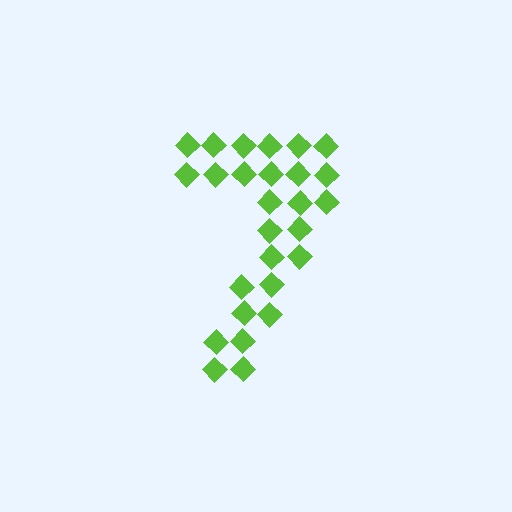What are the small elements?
The small elements are diamonds.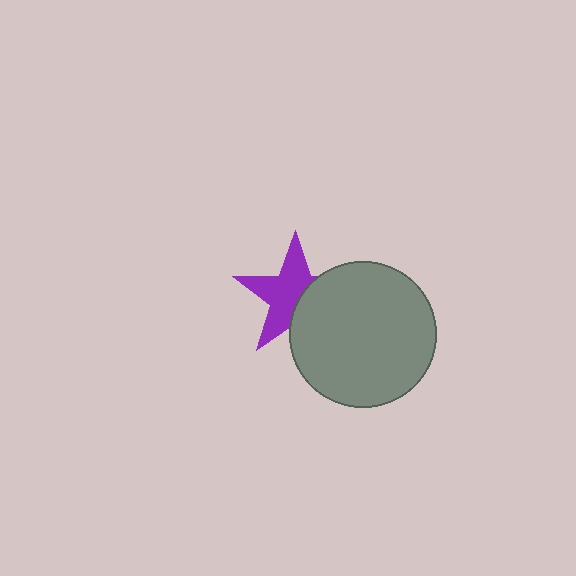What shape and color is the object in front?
The object in front is a gray circle.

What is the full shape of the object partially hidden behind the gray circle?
The partially hidden object is a purple star.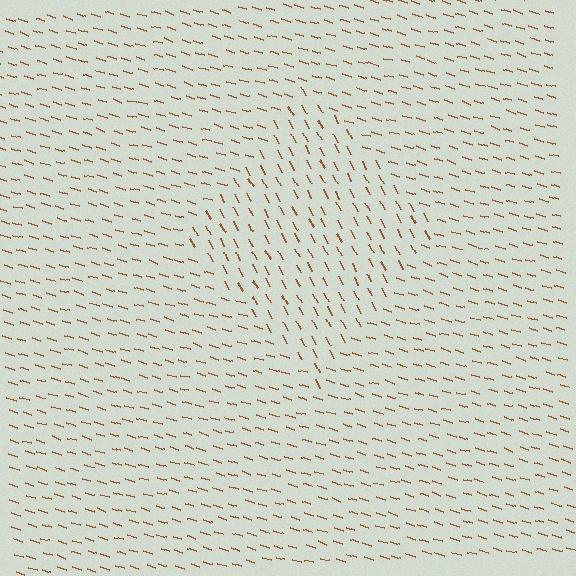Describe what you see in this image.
The image is filled with small brown line segments. A diamond region in the image has lines oriented differently from the surrounding lines, creating a visible texture boundary.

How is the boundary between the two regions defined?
The boundary is defined purely by a change in line orientation (approximately 45 degrees difference). All lines are the same color and thickness.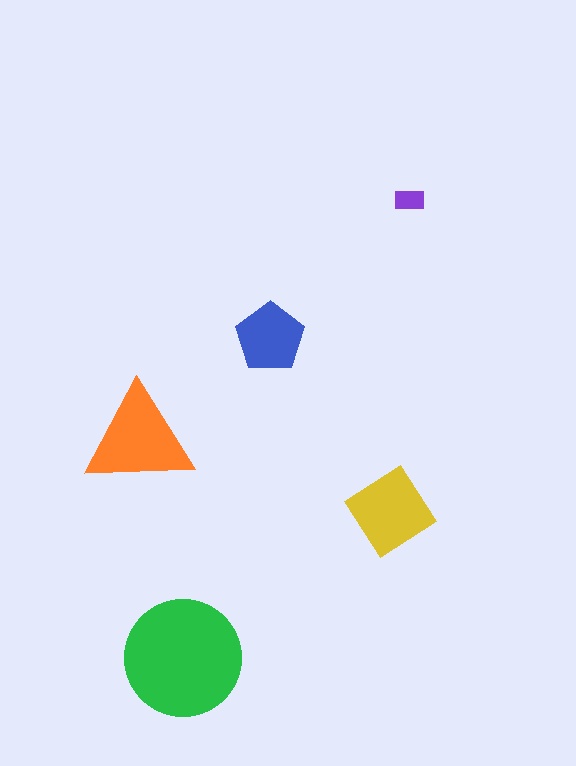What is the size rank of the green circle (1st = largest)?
1st.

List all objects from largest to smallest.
The green circle, the orange triangle, the yellow diamond, the blue pentagon, the purple rectangle.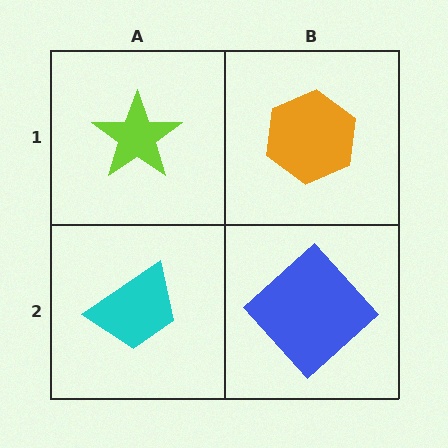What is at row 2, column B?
A blue diamond.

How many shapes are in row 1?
2 shapes.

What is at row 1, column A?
A lime star.